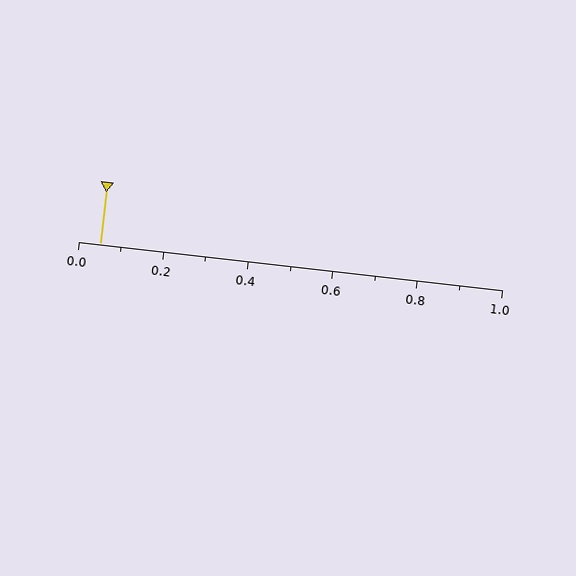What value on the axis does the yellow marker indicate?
The marker indicates approximately 0.05.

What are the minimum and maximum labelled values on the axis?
The axis runs from 0.0 to 1.0.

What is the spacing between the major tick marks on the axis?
The major ticks are spaced 0.2 apart.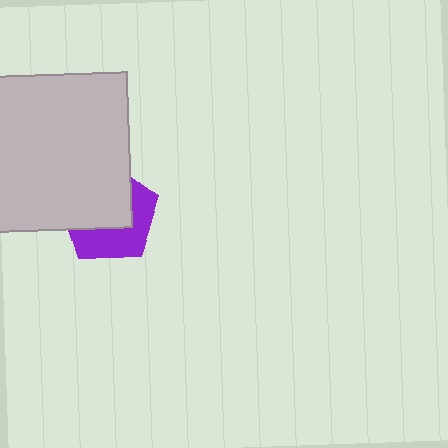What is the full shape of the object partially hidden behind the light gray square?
The partially hidden object is a purple pentagon.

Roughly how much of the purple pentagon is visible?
A small part of it is visible (roughly 43%).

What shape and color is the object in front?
The object in front is a light gray square.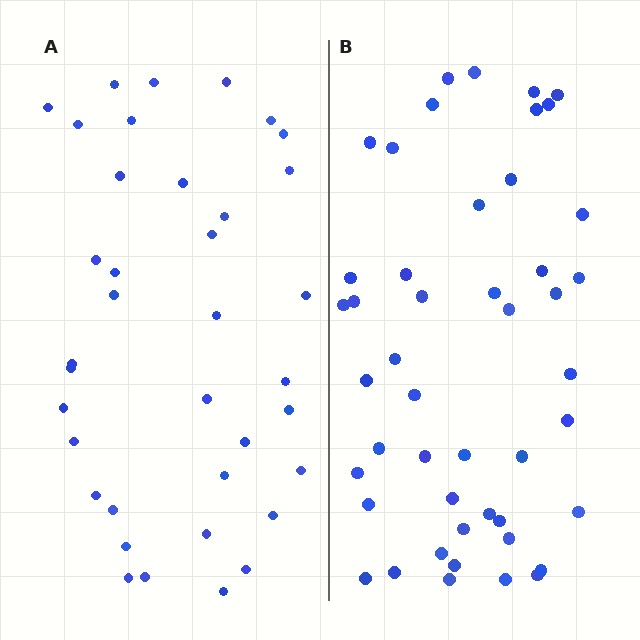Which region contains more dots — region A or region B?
Region B (the right region) has more dots.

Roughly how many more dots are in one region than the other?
Region B has roughly 10 or so more dots than region A.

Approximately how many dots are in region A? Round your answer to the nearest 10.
About 40 dots. (The exact count is 37, which rounds to 40.)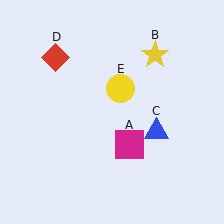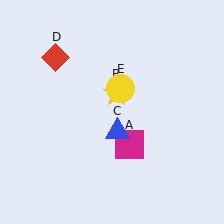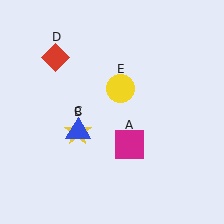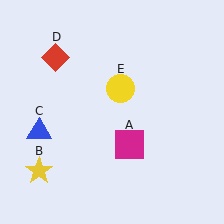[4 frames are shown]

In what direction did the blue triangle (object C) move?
The blue triangle (object C) moved left.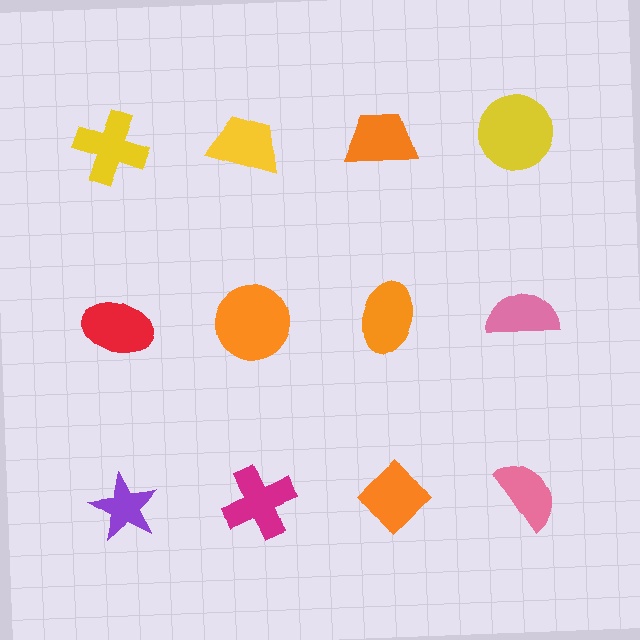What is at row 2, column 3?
An orange ellipse.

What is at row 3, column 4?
A pink semicircle.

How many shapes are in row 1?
4 shapes.